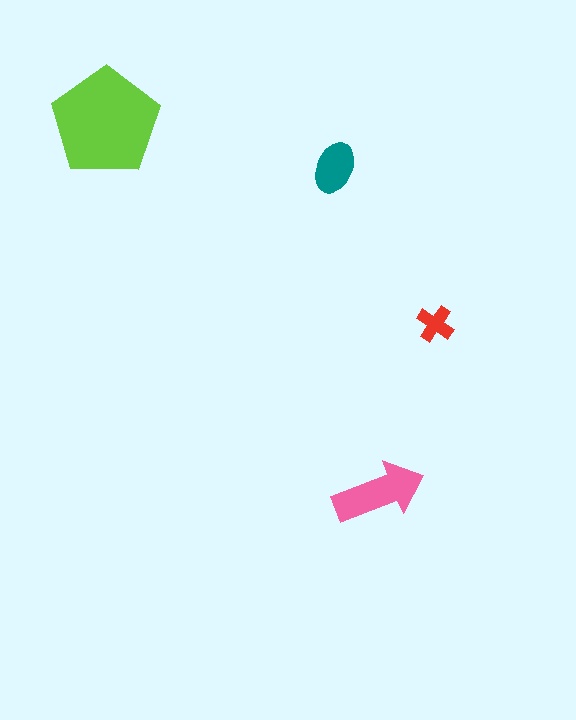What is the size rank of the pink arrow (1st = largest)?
2nd.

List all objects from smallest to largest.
The red cross, the teal ellipse, the pink arrow, the lime pentagon.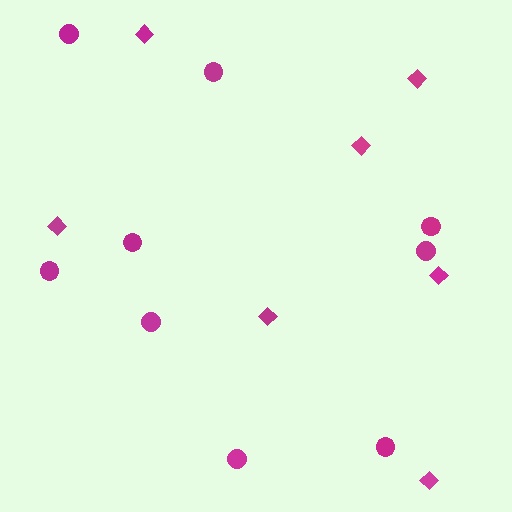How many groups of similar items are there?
There are 2 groups: one group of circles (9) and one group of diamonds (7).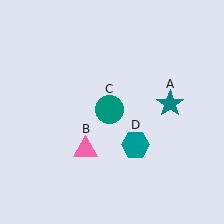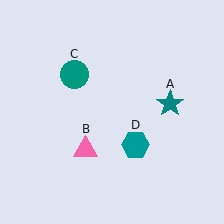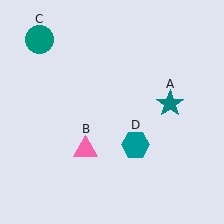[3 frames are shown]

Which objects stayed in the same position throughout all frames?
Teal star (object A) and pink triangle (object B) and teal hexagon (object D) remained stationary.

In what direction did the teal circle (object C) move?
The teal circle (object C) moved up and to the left.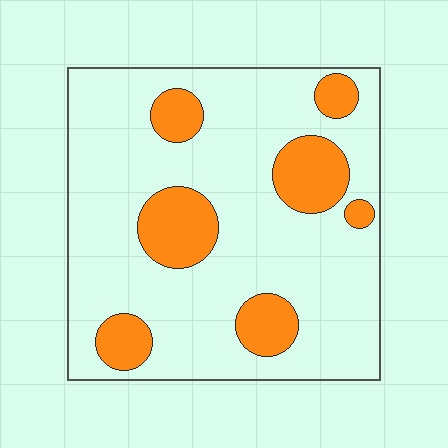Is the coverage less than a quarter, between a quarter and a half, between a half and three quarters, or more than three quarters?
Less than a quarter.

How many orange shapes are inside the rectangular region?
7.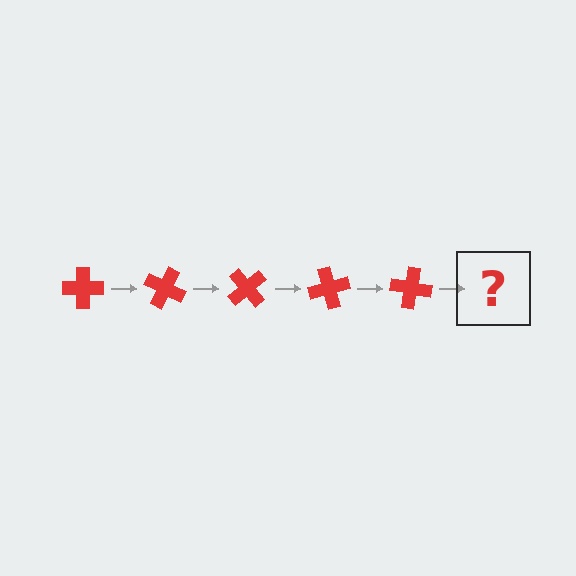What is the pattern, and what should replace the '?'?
The pattern is that the cross rotates 25 degrees each step. The '?' should be a red cross rotated 125 degrees.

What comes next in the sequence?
The next element should be a red cross rotated 125 degrees.